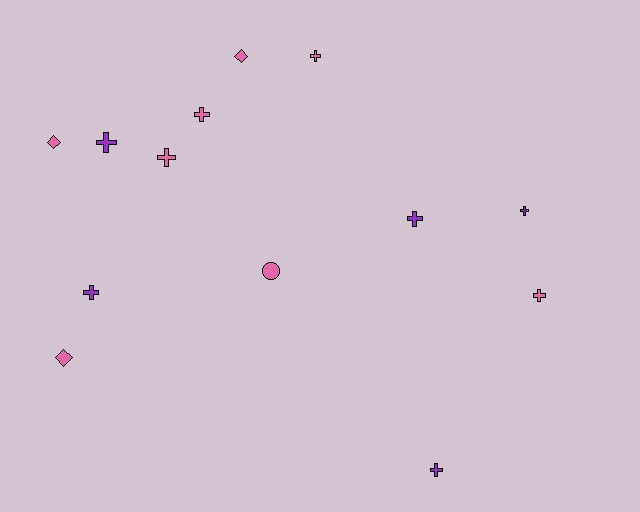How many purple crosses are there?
There are 5 purple crosses.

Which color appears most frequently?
Pink, with 8 objects.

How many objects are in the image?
There are 13 objects.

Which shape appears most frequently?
Cross, with 9 objects.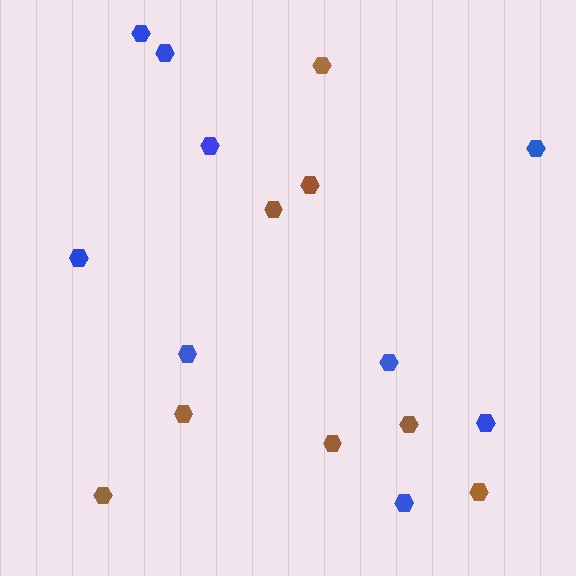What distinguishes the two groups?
There are 2 groups: one group of brown hexagons (8) and one group of blue hexagons (9).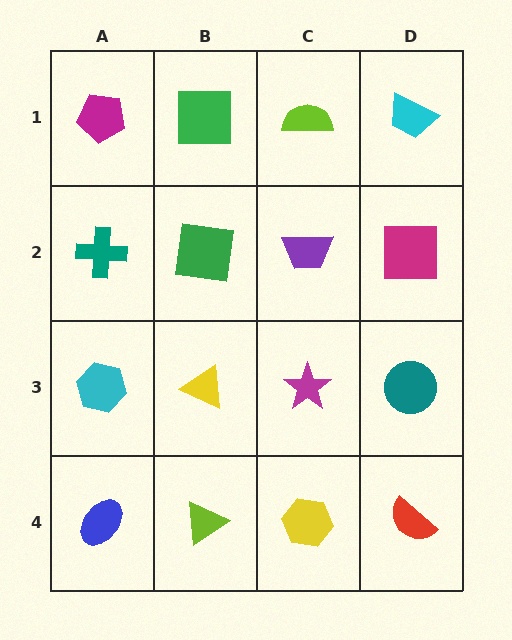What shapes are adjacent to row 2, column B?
A green square (row 1, column B), a yellow triangle (row 3, column B), a teal cross (row 2, column A), a purple trapezoid (row 2, column C).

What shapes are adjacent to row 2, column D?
A cyan trapezoid (row 1, column D), a teal circle (row 3, column D), a purple trapezoid (row 2, column C).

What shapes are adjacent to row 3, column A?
A teal cross (row 2, column A), a blue ellipse (row 4, column A), a yellow triangle (row 3, column B).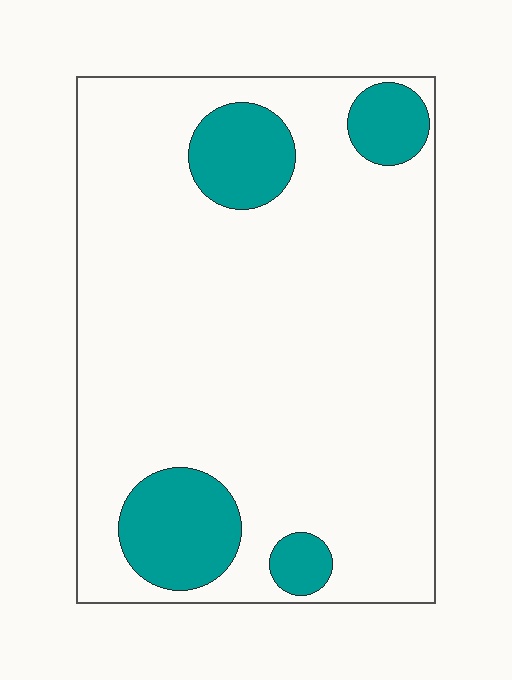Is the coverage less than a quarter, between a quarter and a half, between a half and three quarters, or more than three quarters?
Less than a quarter.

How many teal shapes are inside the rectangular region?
4.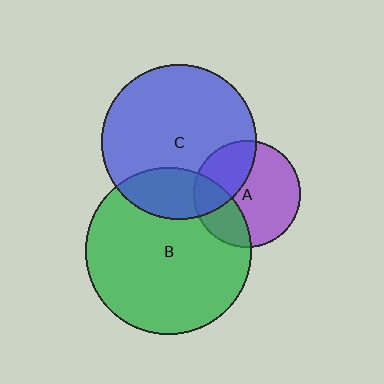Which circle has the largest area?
Circle B (green).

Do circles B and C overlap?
Yes.